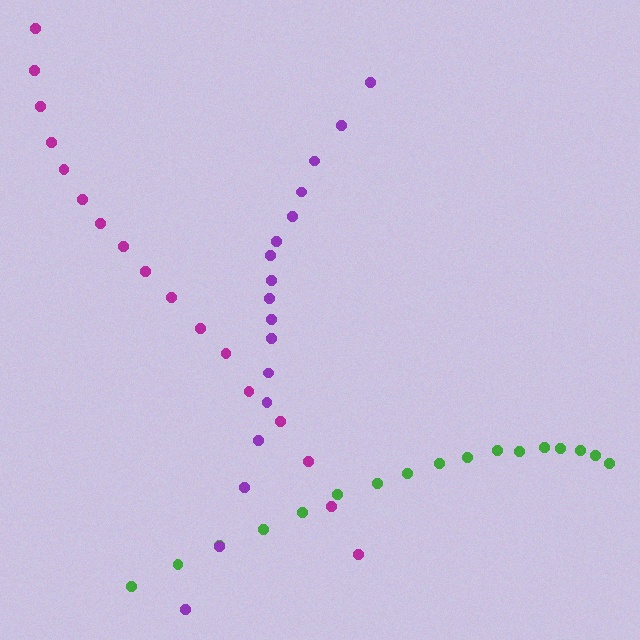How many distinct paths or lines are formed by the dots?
There are 3 distinct paths.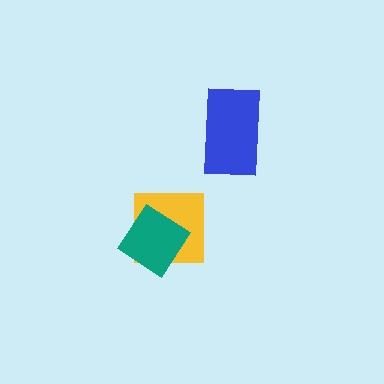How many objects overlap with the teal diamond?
1 object overlaps with the teal diamond.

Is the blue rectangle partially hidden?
No, no other shape covers it.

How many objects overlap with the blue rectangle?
0 objects overlap with the blue rectangle.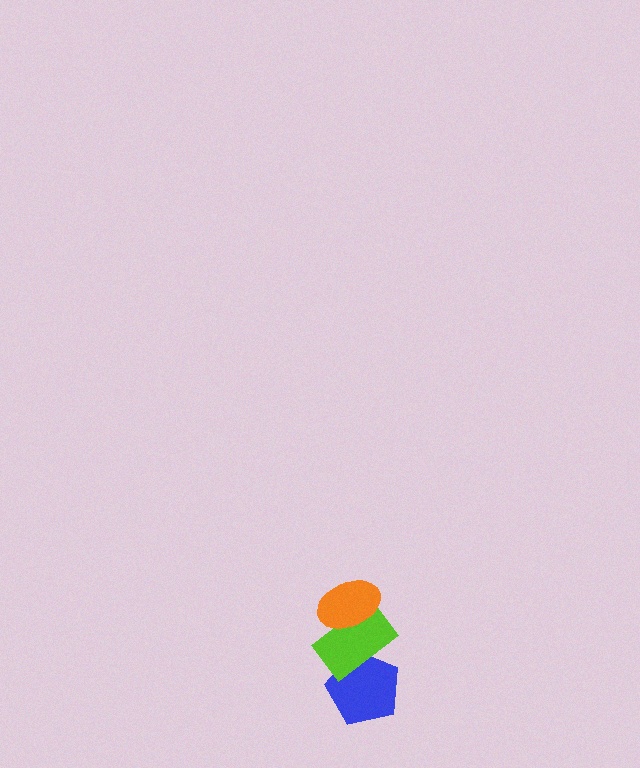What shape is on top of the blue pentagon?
The lime rectangle is on top of the blue pentagon.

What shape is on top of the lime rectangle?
The orange ellipse is on top of the lime rectangle.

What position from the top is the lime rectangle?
The lime rectangle is 2nd from the top.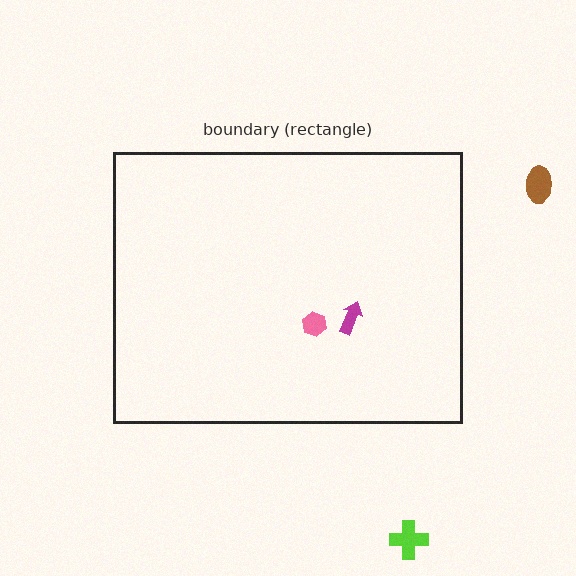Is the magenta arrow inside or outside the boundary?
Inside.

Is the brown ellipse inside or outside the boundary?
Outside.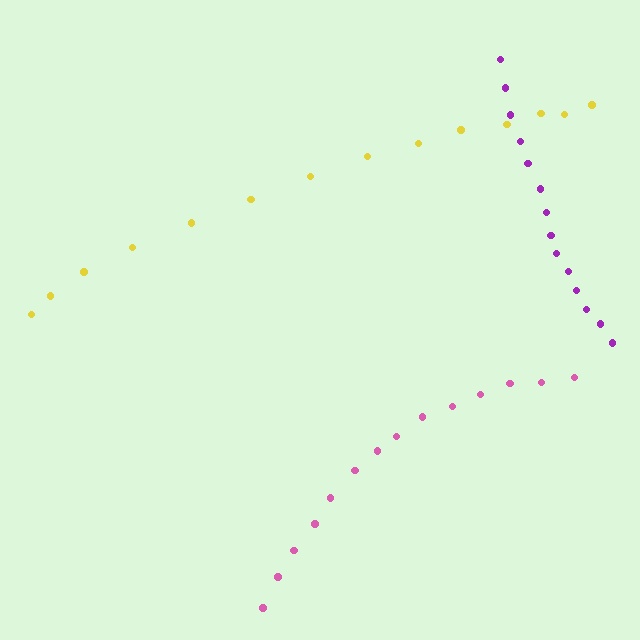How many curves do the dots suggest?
There are 3 distinct paths.